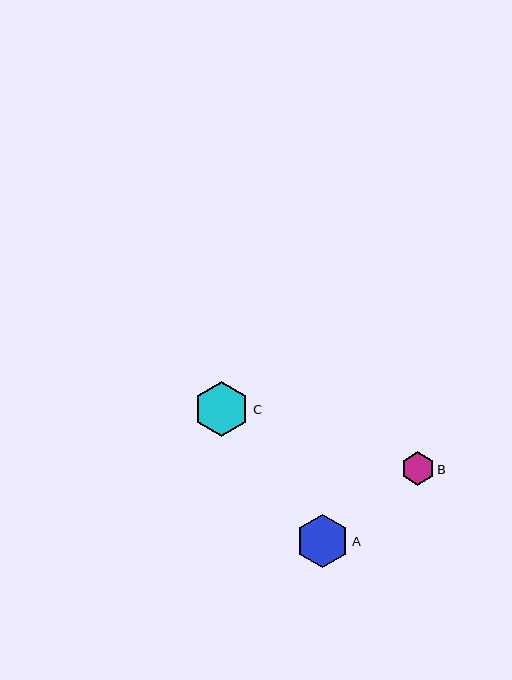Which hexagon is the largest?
Hexagon C is the largest with a size of approximately 56 pixels.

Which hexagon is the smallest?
Hexagon B is the smallest with a size of approximately 33 pixels.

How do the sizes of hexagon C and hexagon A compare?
Hexagon C and hexagon A are approximately the same size.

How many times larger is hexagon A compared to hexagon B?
Hexagon A is approximately 1.6 times the size of hexagon B.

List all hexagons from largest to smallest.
From largest to smallest: C, A, B.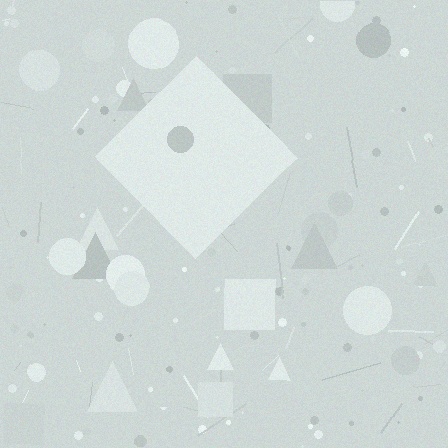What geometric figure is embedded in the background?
A diamond is embedded in the background.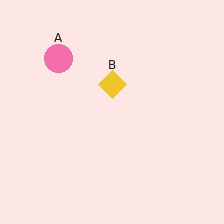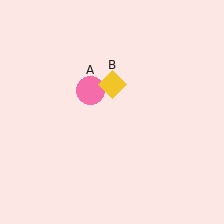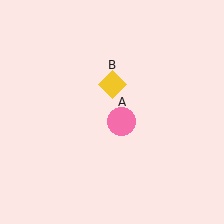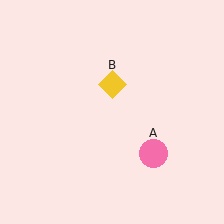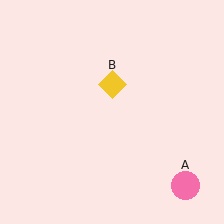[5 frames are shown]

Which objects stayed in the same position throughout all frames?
Yellow diamond (object B) remained stationary.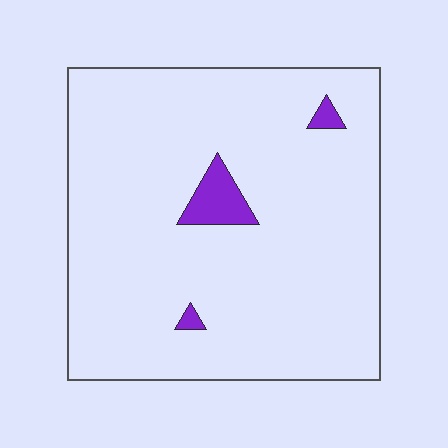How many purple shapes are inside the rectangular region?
3.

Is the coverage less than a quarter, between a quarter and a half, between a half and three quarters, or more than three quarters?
Less than a quarter.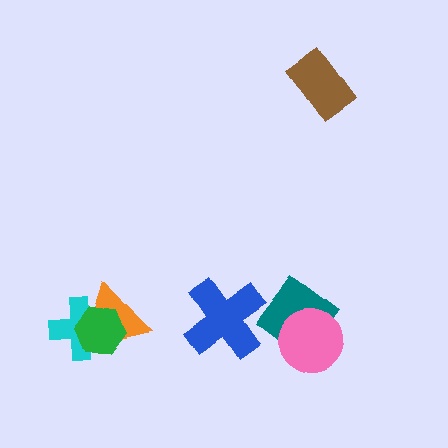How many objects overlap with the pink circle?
1 object overlaps with the pink circle.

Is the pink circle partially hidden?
No, no other shape covers it.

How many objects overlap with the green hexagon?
2 objects overlap with the green hexagon.